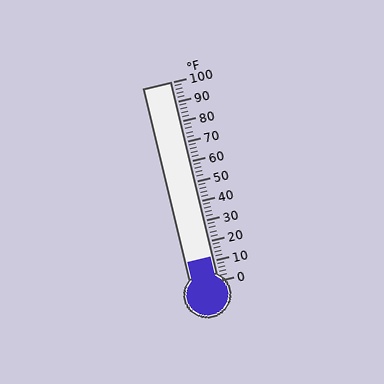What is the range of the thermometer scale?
The thermometer scale ranges from 0°F to 100°F.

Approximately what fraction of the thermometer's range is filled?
The thermometer is filled to approximately 10% of its range.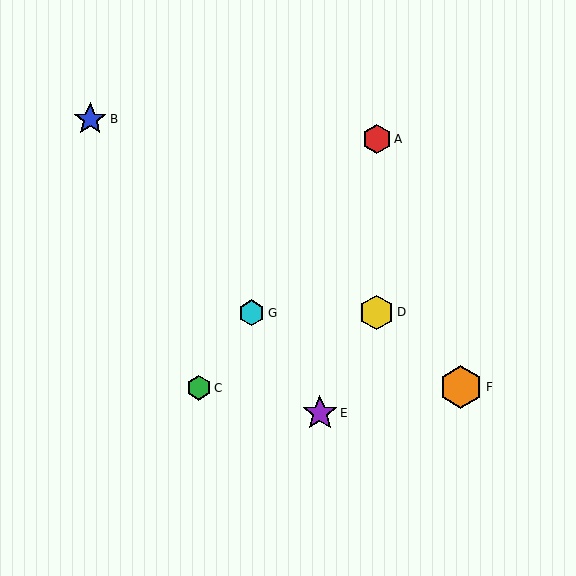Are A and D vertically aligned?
Yes, both are at x≈377.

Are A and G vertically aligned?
No, A is at x≈377 and G is at x≈252.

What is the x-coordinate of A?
Object A is at x≈377.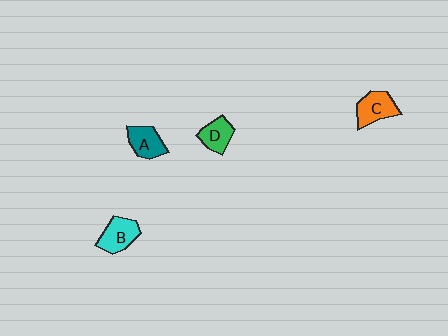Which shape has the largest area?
Shape B (cyan).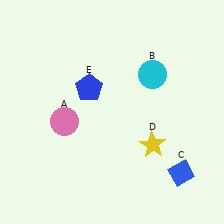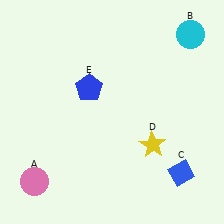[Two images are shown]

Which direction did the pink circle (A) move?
The pink circle (A) moved down.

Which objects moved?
The objects that moved are: the pink circle (A), the cyan circle (B).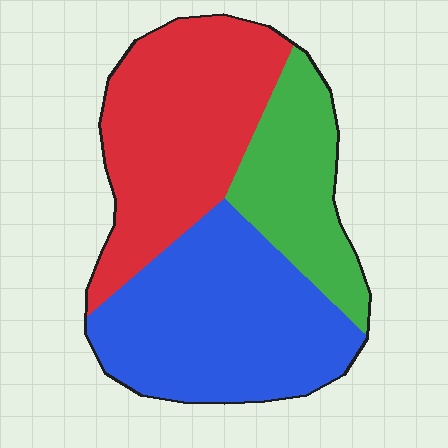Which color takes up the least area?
Green, at roughly 20%.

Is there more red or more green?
Red.